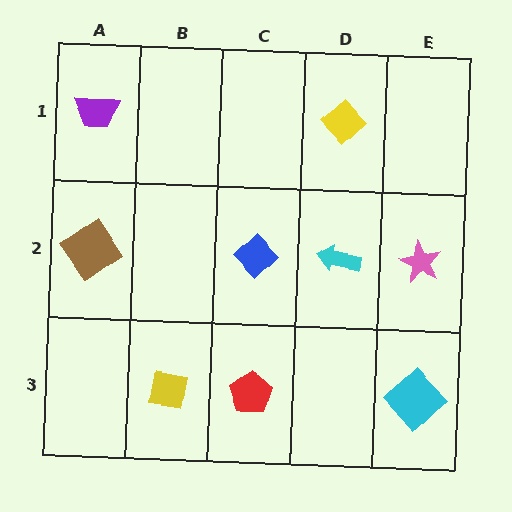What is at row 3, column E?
A cyan diamond.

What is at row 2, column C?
A blue diamond.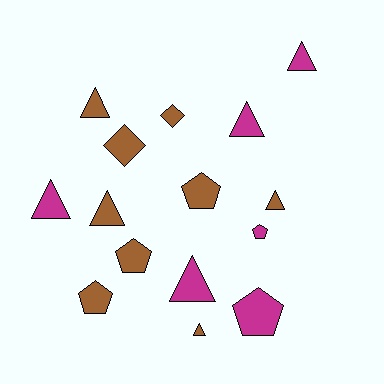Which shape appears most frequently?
Triangle, with 8 objects.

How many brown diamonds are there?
There are 2 brown diamonds.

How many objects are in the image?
There are 15 objects.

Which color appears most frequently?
Brown, with 9 objects.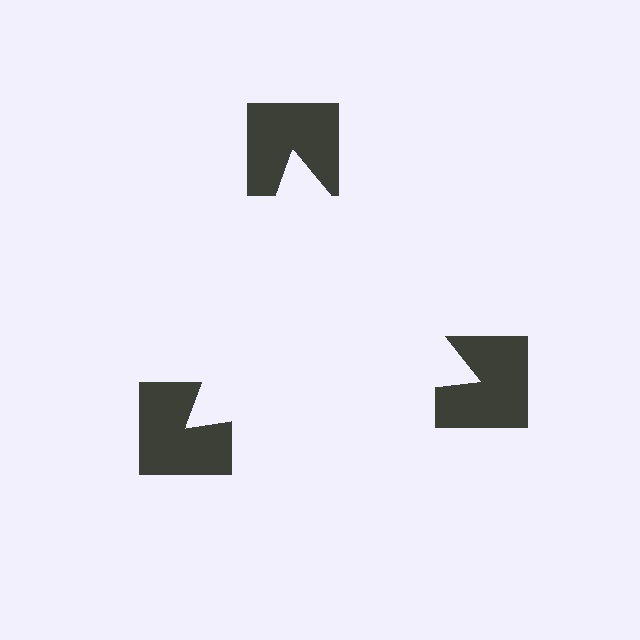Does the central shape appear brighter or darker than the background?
It typically appears slightly brighter than the background, even though no actual brightness change is drawn.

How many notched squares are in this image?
There are 3 — one at each vertex of the illusory triangle.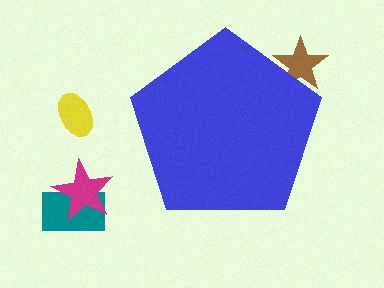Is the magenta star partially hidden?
No, the magenta star is fully visible.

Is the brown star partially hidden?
Yes, the brown star is partially hidden behind the blue pentagon.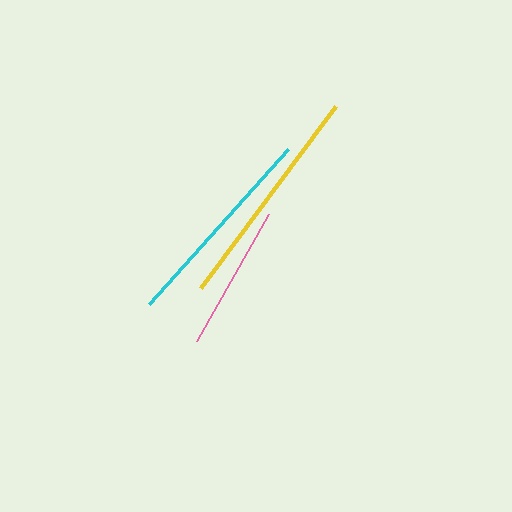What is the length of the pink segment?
The pink segment is approximately 145 pixels long.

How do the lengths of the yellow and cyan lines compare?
The yellow and cyan lines are approximately the same length.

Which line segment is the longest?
The yellow line is the longest at approximately 227 pixels.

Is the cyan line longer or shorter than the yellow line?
The yellow line is longer than the cyan line.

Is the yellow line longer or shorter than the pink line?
The yellow line is longer than the pink line.